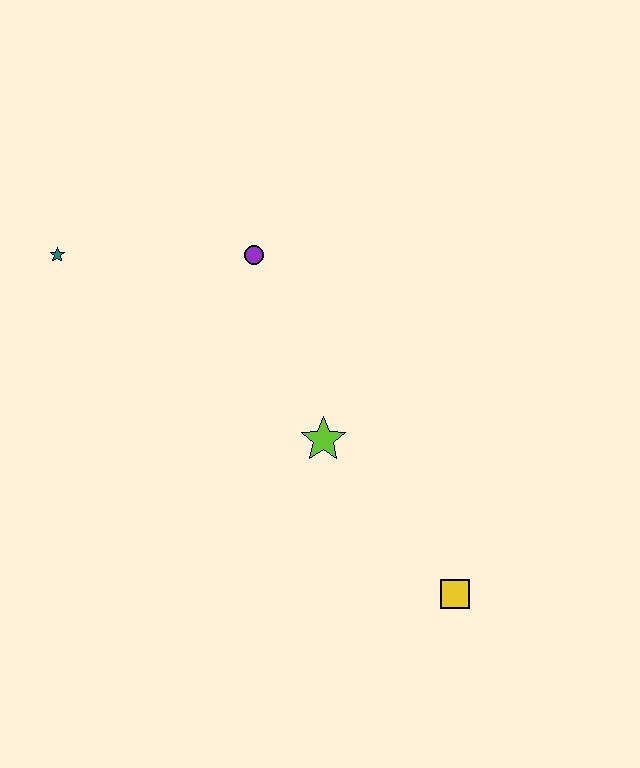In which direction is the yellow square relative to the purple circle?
The yellow square is below the purple circle.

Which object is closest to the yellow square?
The lime star is closest to the yellow square.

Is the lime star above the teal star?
No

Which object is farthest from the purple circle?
The yellow square is farthest from the purple circle.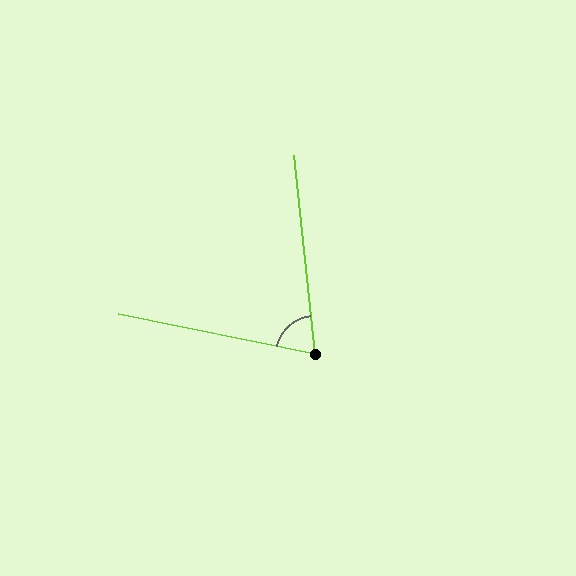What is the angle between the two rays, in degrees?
Approximately 72 degrees.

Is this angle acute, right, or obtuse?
It is acute.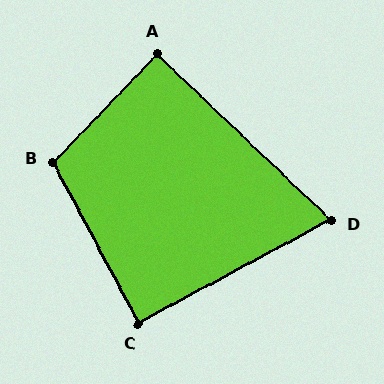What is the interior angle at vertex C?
Approximately 90 degrees (approximately right).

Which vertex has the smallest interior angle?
D, at approximately 72 degrees.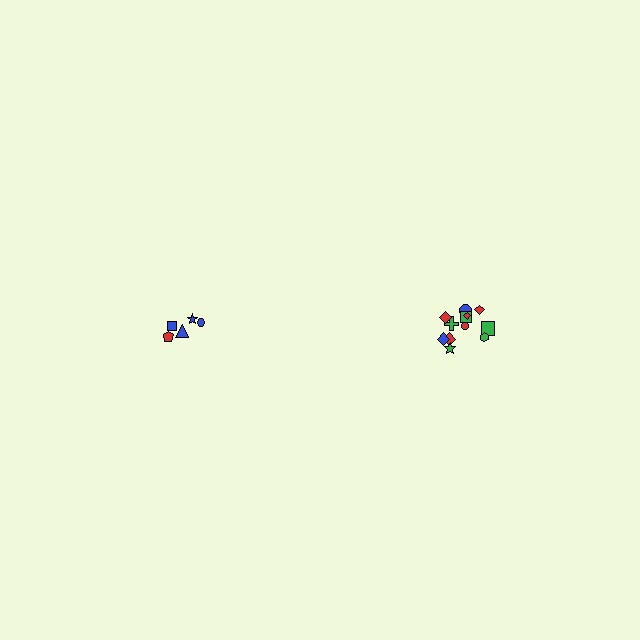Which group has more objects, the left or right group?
The right group.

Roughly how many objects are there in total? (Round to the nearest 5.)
Roughly 15 objects in total.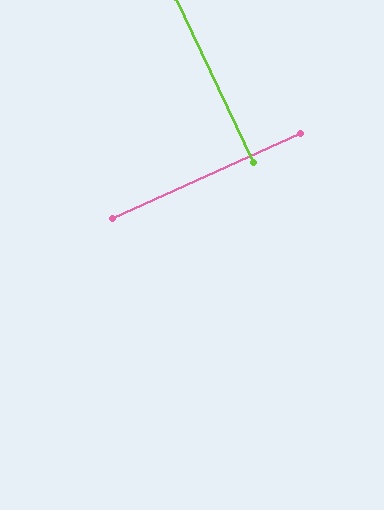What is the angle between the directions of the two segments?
Approximately 89 degrees.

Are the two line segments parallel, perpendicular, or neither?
Perpendicular — they meet at approximately 89°.